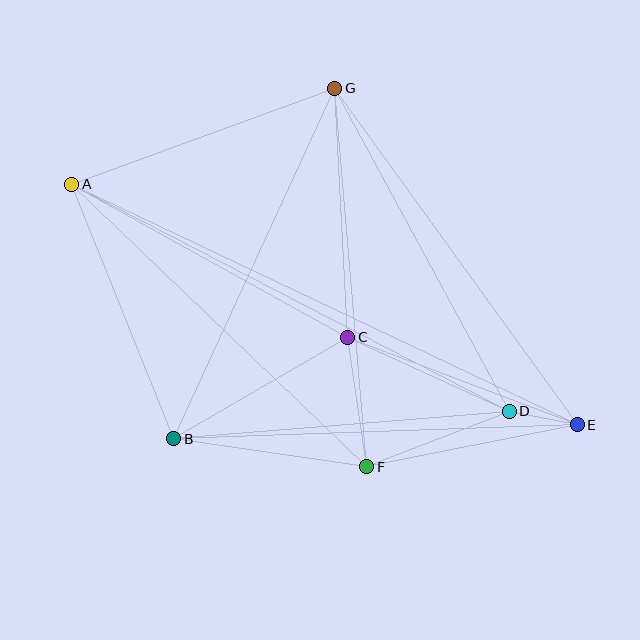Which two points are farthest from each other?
Points A and E are farthest from each other.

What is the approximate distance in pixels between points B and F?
The distance between B and F is approximately 195 pixels.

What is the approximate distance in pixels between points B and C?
The distance between B and C is approximately 201 pixels.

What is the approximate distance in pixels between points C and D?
The distance between C and D is approximately 178 pixels.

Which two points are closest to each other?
Points D and E are closest to each other.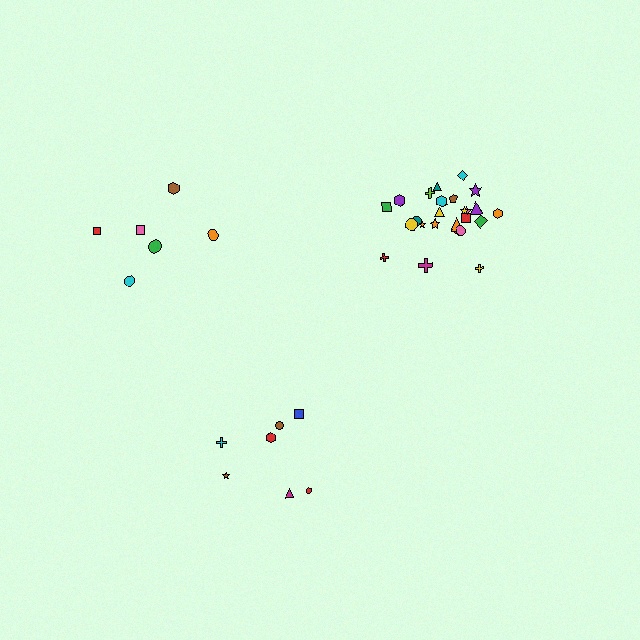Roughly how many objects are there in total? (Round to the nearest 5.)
Roughly 40 objects in total.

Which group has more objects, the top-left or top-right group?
The top-right group.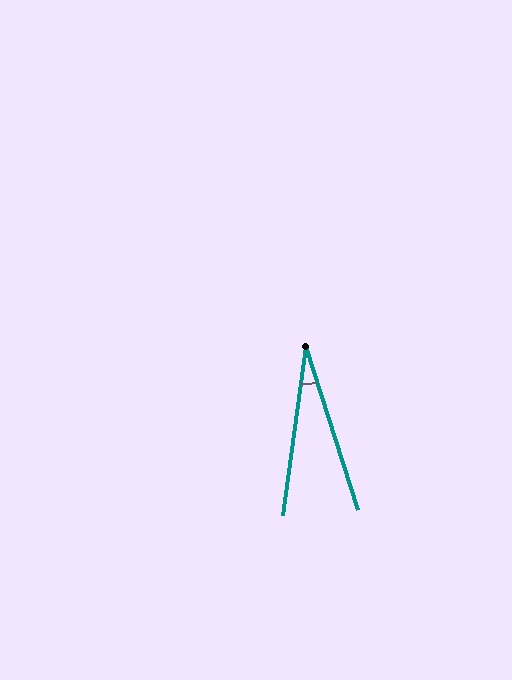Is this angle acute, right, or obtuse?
It is acute.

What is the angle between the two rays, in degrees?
Approximately 25 degrees.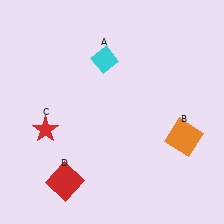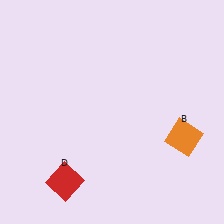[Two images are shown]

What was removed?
The cyan diamond (A), the red star (C) were removed in Image 2.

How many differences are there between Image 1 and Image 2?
There are 2 differences between the two images.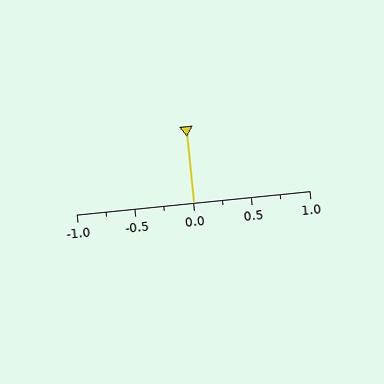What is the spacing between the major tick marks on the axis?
The major ticks are spaced 0.5 apart.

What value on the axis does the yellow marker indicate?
The marker indicates approximately 0.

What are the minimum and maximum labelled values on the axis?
The axis runs from -1.0 to 1.0.